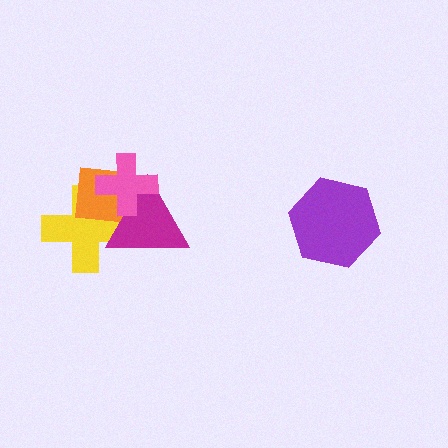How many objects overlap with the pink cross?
3 objects overlap with the pink cross.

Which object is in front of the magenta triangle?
The pink cross is in front of the magenta triangle.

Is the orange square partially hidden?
Yes, it is partially covered by another shape.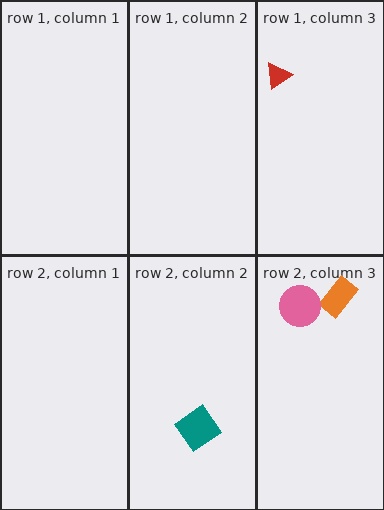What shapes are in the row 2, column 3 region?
The orange rectangle, the pink circle.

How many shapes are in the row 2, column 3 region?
2.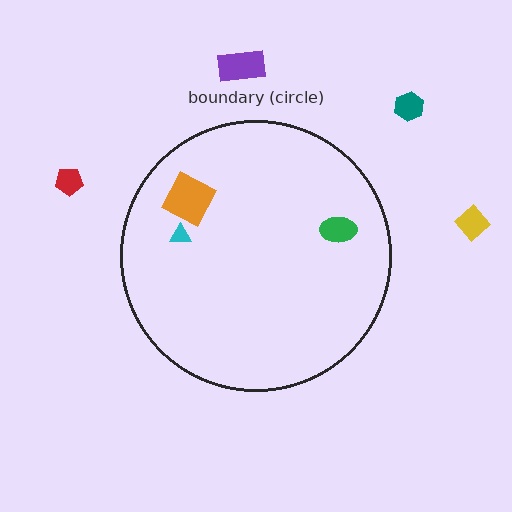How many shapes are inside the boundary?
3 inside, 4 outside.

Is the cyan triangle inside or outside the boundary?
Inside.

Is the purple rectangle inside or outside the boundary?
Outside.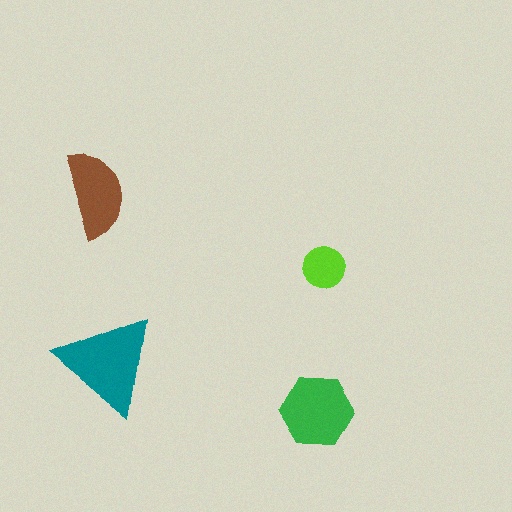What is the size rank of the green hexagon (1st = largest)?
2nd.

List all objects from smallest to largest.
The lime circle, the brown semicircle, the green hexagon, the teal triangle.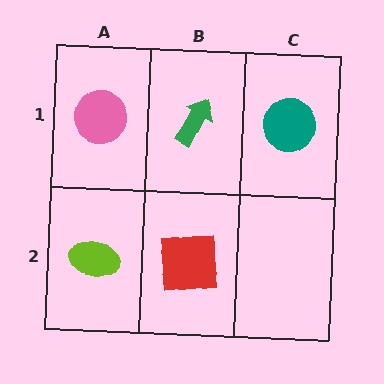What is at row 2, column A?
A lime ellipse.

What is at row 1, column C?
A teal circle.